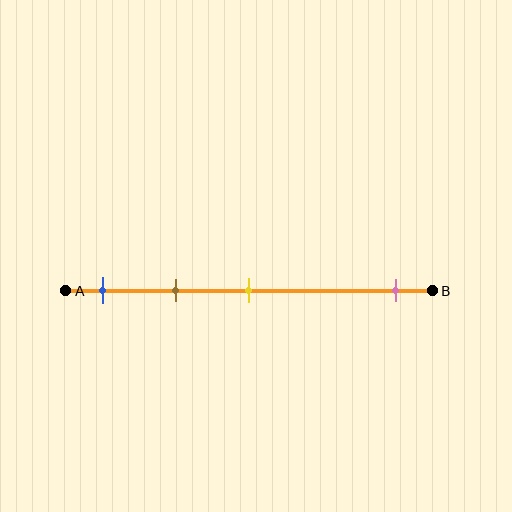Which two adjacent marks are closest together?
The blue and brown marks are the closest adjacent pair.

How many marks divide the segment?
There are 4 marks dividing the segment.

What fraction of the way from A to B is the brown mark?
The brown mark is approximately 30% (0.3) of the way from A to B.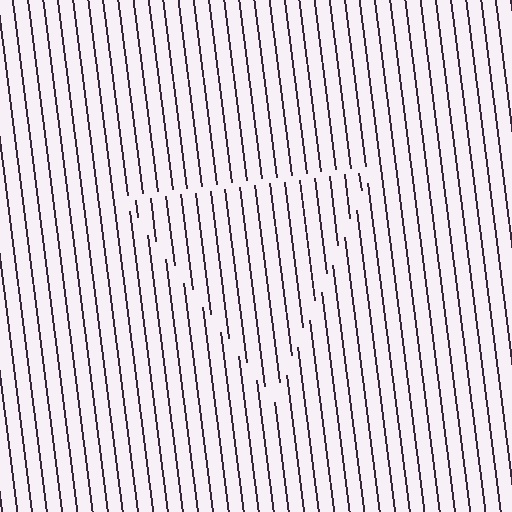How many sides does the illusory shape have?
3 sides — the line-ends trace a triangle.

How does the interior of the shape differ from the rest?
The interior of the shape contains the same grating, shifted by half a period — the contour is defined by the phase discontinuity where line-ends from the inner and outer gratings abut.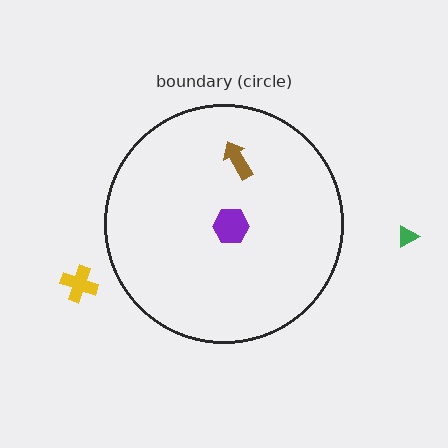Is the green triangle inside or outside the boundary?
Outside.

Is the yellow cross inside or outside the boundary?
Outside.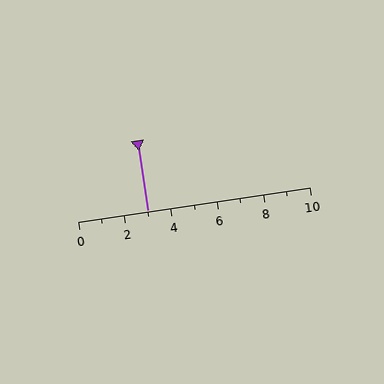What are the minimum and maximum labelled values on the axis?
The axis runs from 0 to 10.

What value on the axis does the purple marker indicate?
The marker indicates approximately 3.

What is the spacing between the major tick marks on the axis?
The major ticks are spaced 2 apart.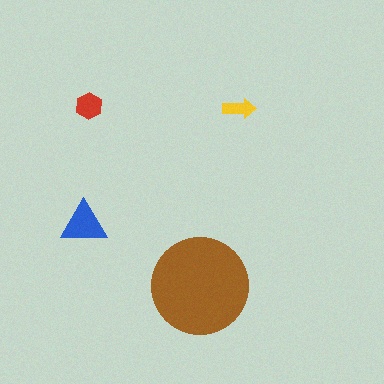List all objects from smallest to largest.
The yellow arrow, the red hexagon, the blue triangle, the brown circle.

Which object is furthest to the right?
The yellow arrow is rightmost.